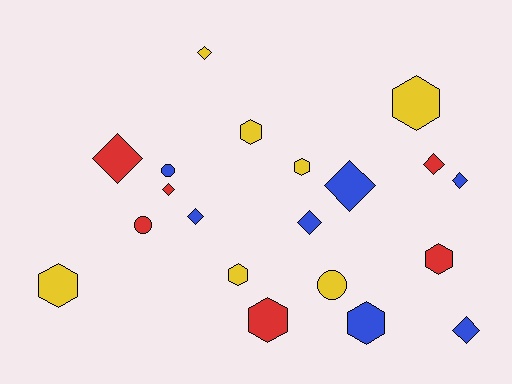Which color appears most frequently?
Yellow, with 7 objects.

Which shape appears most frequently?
Diamond, with 9 objects.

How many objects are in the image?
There are 20 objects.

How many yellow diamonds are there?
There is 1 yellow diamond.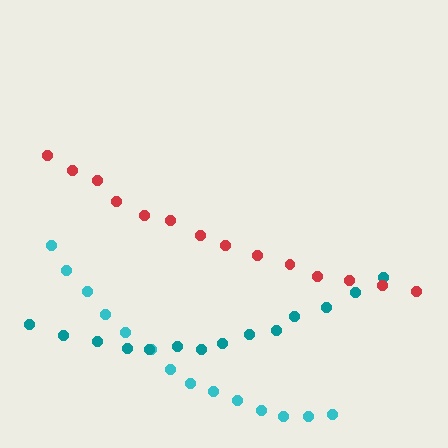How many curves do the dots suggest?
There are 3 distinct paths.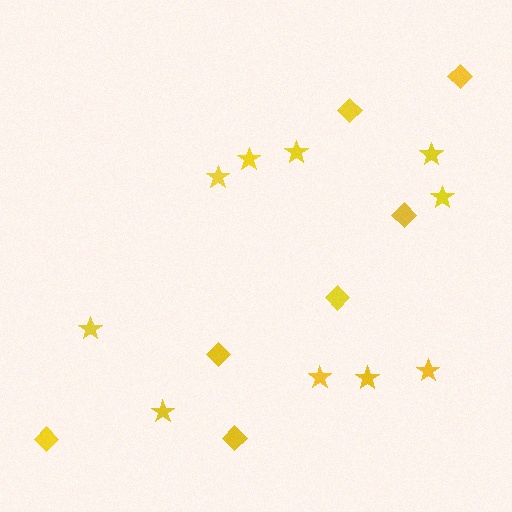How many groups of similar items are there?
There are 2 groups: one group of stars (10) and one group of diamonds (7).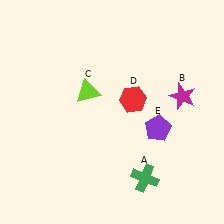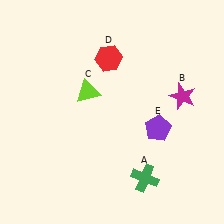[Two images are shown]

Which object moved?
The red hexagon (D) moved up.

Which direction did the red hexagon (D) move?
The red hexagon (D) moved up.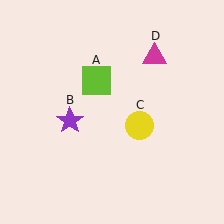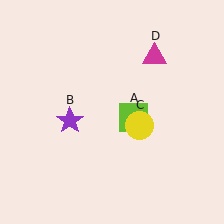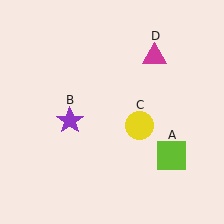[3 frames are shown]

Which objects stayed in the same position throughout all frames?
Purple star (object B) and yellow circle (object C) and magenta triangle (object D) remained stationary.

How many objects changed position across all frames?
1 object changed position: lime square (object A).